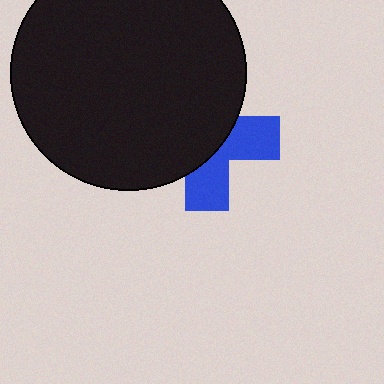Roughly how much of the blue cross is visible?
A small part of it is visible (roughly 41%).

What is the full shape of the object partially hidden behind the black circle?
The partially hidden object is a blue cross.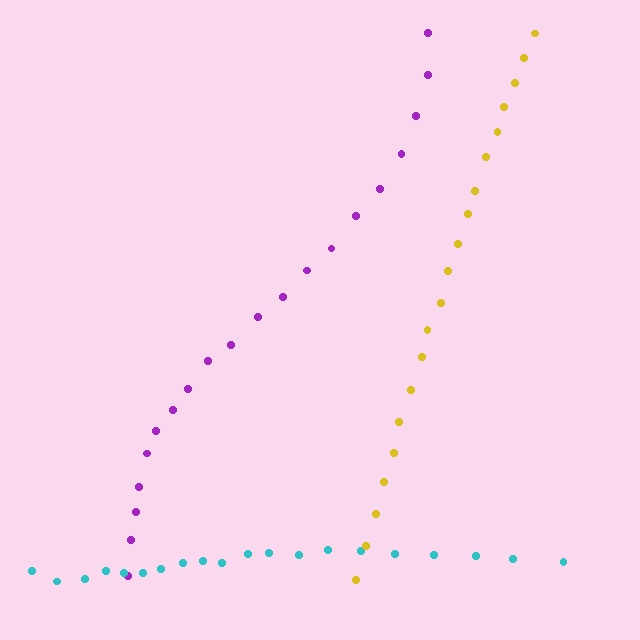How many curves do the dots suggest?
There are 3 distinct paths.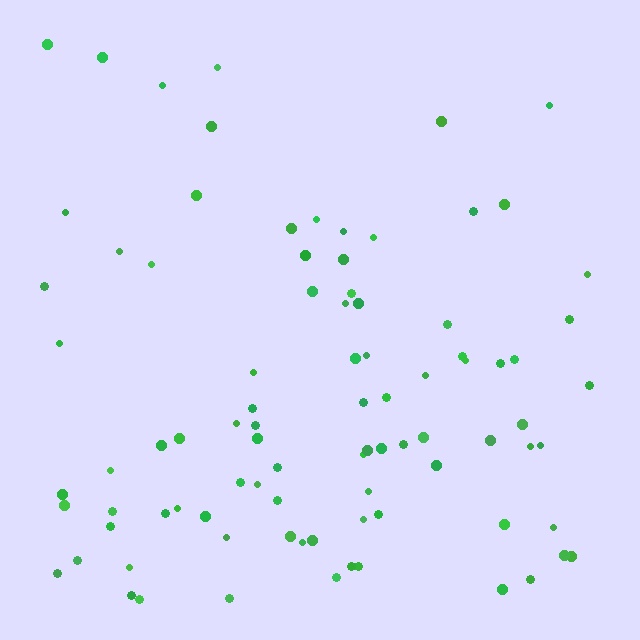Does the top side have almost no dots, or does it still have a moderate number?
Still a moderate number, just noticeably fewer than the bottom.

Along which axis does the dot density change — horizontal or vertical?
Vertical.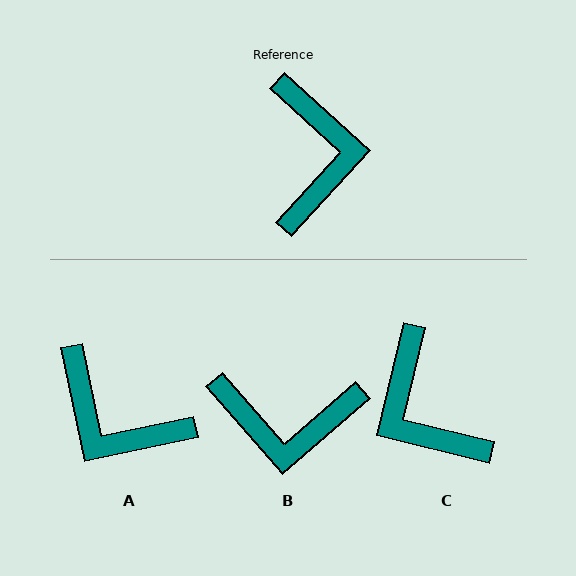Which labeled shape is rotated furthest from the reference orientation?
C, about 151 degrees away.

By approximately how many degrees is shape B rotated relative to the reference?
Approximately 97 degrees clockwise.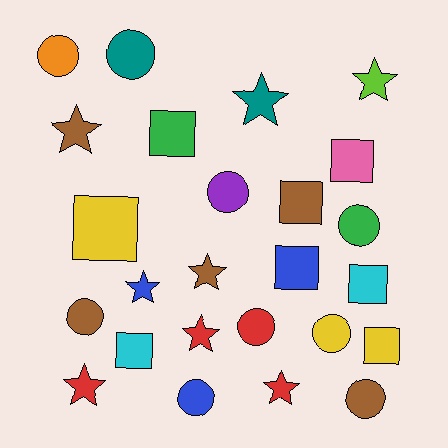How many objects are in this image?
There are 25 objects.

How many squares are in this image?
There are 8 squares.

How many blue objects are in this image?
There are 3 blue objects.